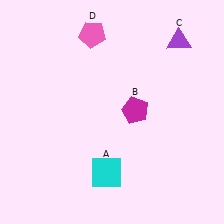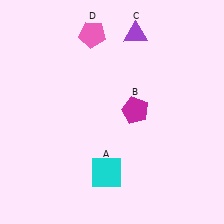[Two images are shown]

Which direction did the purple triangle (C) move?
The purple triangle (C) moved left.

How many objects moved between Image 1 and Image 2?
1 object moved between the two images.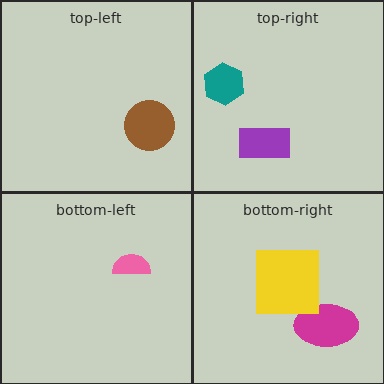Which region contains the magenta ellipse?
The bottom-right region.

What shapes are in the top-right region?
The purple rectangle, the teal hexagon.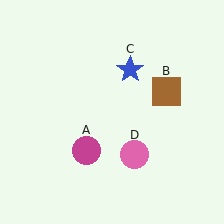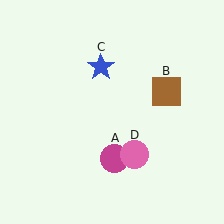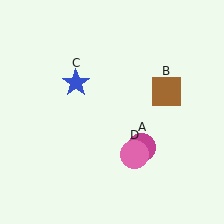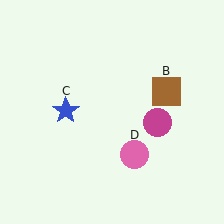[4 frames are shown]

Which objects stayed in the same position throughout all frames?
Brown square (object B) and pink circle (object D) remained stationary.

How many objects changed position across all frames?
2 objects changed position: magenta circle (object A), blue star (object C).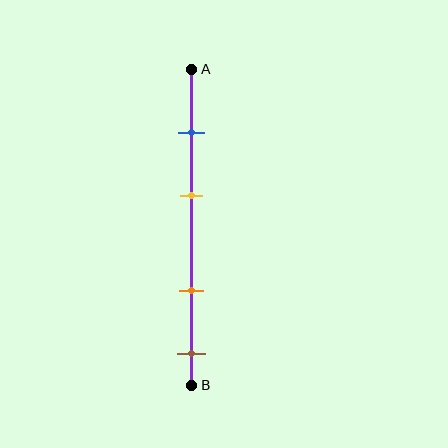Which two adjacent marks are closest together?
The blue and yellow marks are the closest adjacent pair.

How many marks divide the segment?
There are 4 marks dividing the segment.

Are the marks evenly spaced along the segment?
No, the marks are not evenly spaced.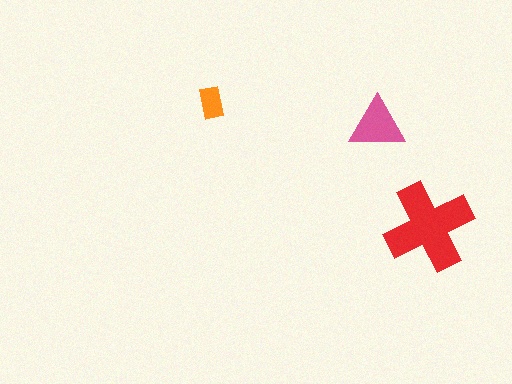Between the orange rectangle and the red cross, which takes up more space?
The red cross.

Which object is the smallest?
The orange rectangle.